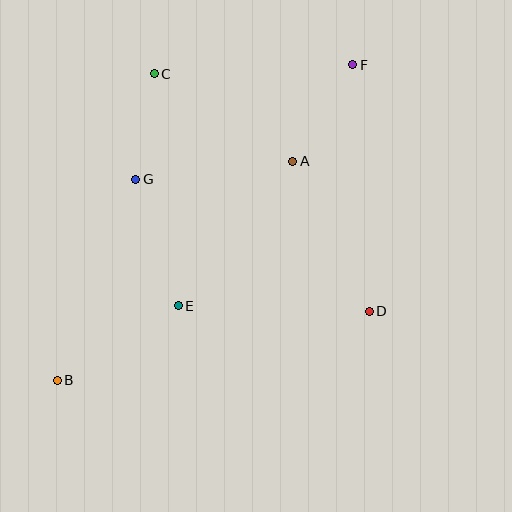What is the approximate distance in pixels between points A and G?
The distance between A and G is approximately 158 pixels.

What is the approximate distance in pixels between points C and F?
The distance between C and F is approximately 199 pixels.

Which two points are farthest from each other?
Points B and F are farthest from each other.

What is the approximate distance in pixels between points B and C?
The distance between B and C is approximately 321 pixels.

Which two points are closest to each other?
Points C and G are closest to each other.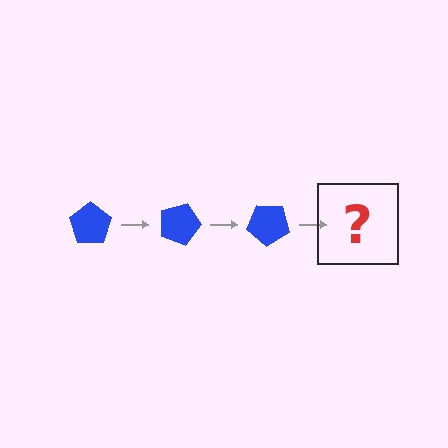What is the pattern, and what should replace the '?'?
The pattern is that the pentagon rotates 20 degrees each step. The '?' should be a blue pentagon rotated 60 degrees.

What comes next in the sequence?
The next element should be a blue pentagon rotated 60 degrees.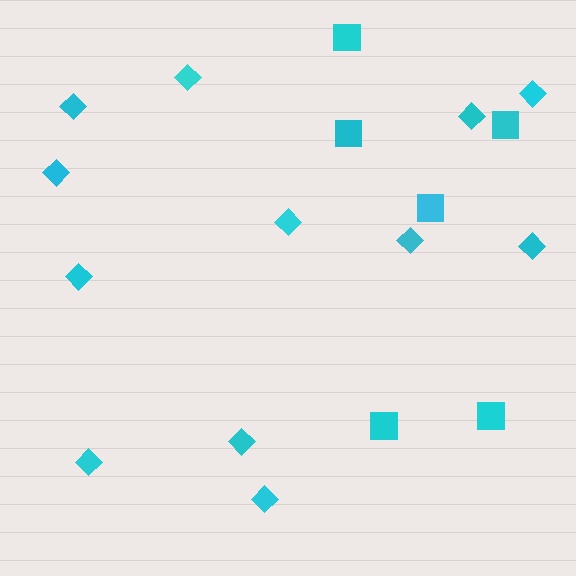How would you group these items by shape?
There are 2 groups: one group of diamonds (12) and one group of squares (6).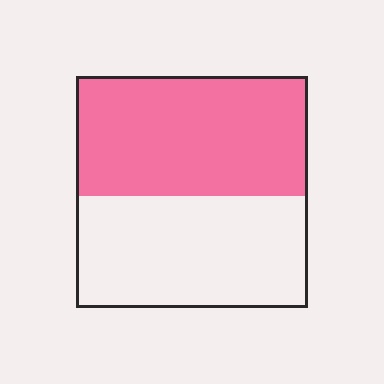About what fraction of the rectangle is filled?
About one half (1/2).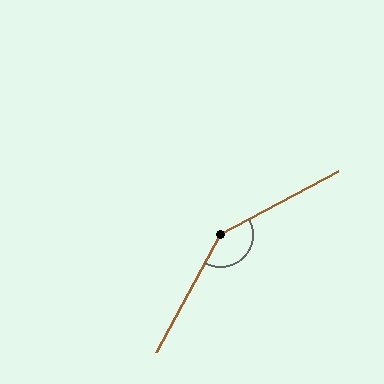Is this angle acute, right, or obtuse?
It is obtuse.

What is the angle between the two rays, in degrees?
Approximately 147 degrees.